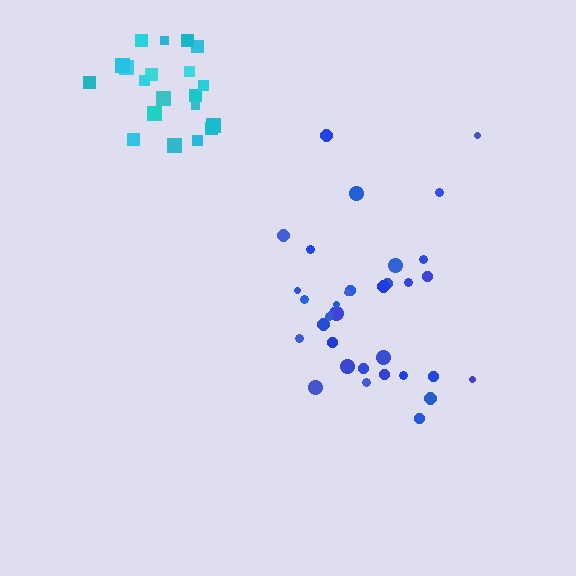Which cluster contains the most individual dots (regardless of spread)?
Blue (33).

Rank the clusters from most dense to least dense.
cyan, blue.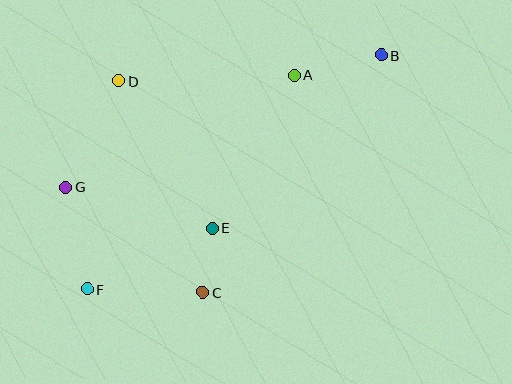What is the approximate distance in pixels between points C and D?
The distance between C and D is approximately 228 pixels.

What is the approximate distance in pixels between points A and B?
The distance between A and B is approximately 89 pixels.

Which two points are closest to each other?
Points C and E are closest to each other.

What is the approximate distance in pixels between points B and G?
The distance between B and G is approximately 342 pixels.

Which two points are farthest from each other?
Points B and F are farthest from each other.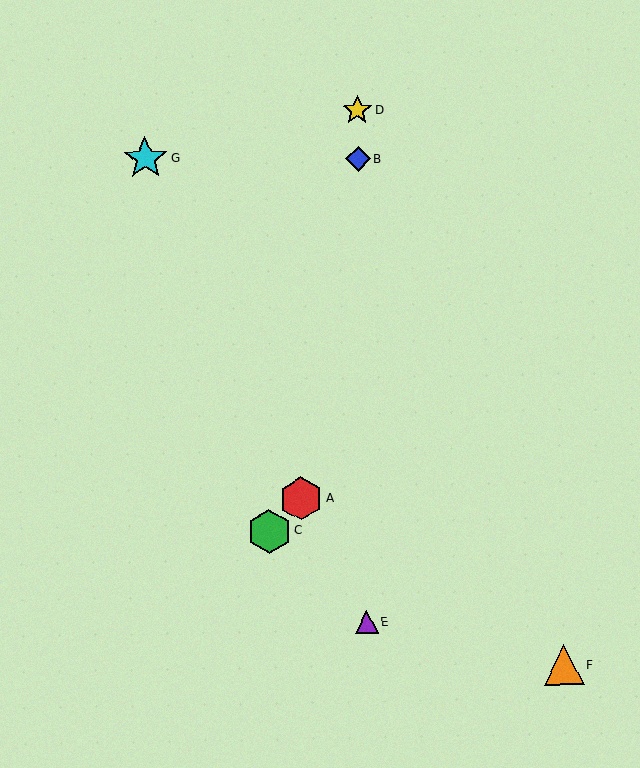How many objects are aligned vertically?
3 objects (B, D, E) are aligned vertically.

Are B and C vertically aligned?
No, B is at x≈358 and C is at x≈269.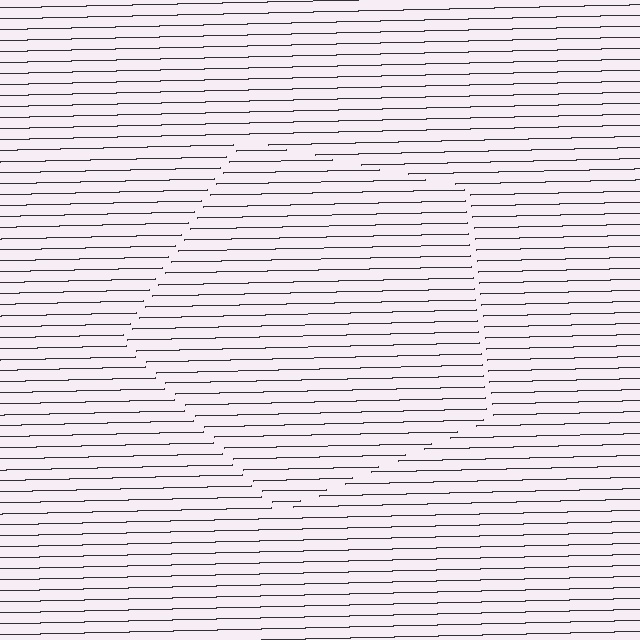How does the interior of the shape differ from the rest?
The interior of the shape contains the same grating, shifted by half a period — the contour is defined by the phase discontinuity where line-ends from the inner and outer gratings abut.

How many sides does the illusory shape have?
5 sides — the line-ends trace a pentagon.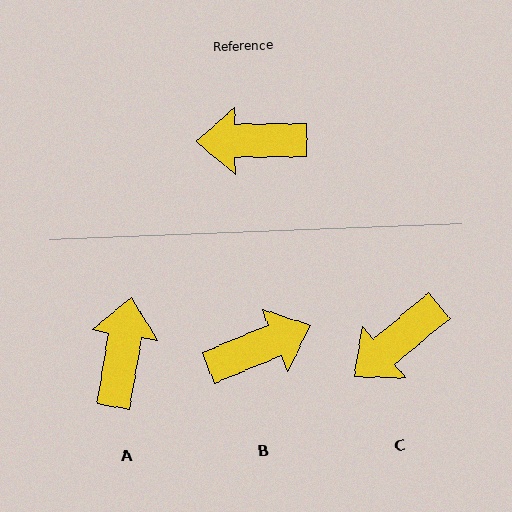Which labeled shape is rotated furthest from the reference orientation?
B, about 158 degrees away.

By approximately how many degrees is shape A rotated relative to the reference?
Approximately 100 degrees clockwise.